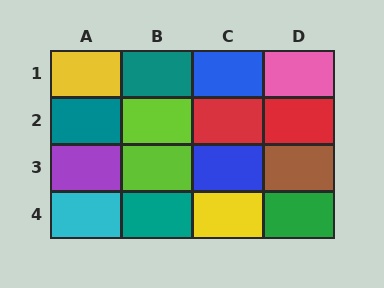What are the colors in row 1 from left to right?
Yellow, teal, blue, pink.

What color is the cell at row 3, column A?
Purple.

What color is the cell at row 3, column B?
Lime.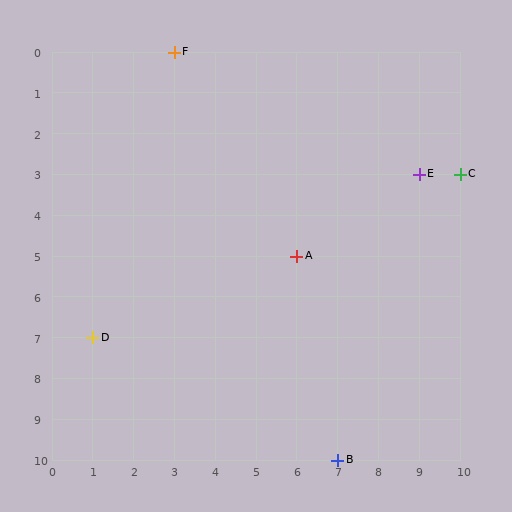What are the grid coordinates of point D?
Point D is at grid coordinates (1, 7).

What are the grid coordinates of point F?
Point F is at grid coordinates (3, 0).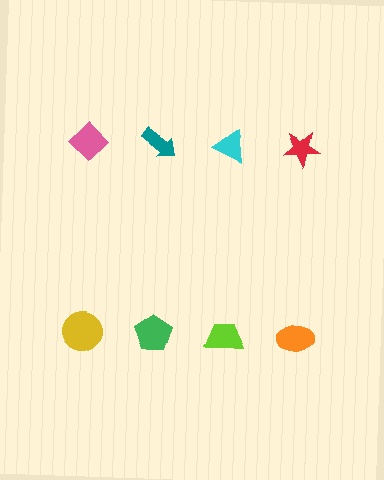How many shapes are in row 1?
4 shapes.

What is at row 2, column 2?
A green pentagon.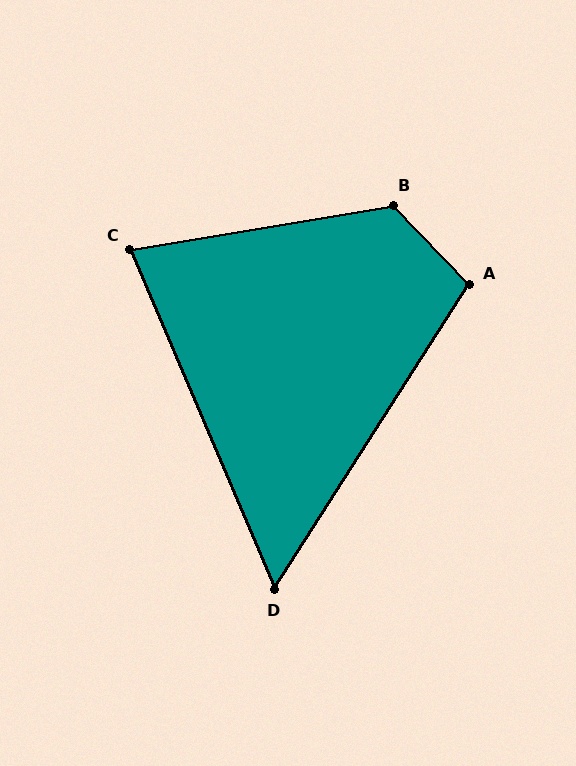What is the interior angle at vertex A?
Approximately 103 degrees (obtuse).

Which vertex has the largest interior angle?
B, at approximately 124 degrees.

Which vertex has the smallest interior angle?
D, at approximately 56 degrees.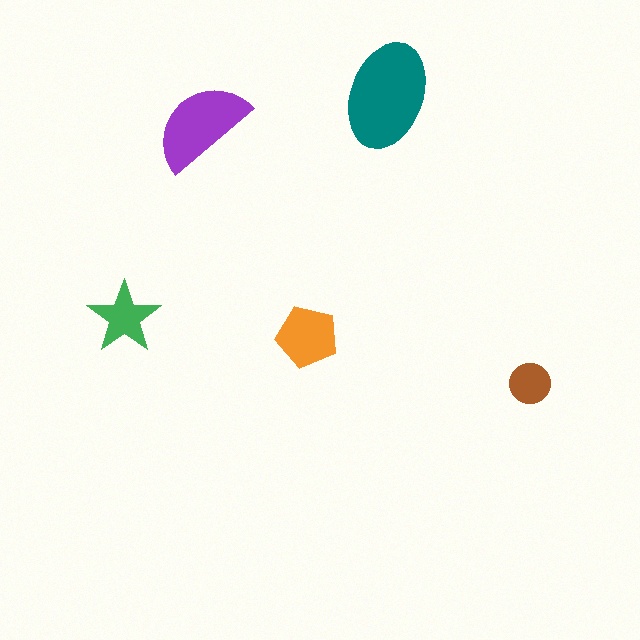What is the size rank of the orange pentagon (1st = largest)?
3rd.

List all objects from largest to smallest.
The teal ellipse, the purple semicircle, the orange pentagon, the green star, the brown circle.